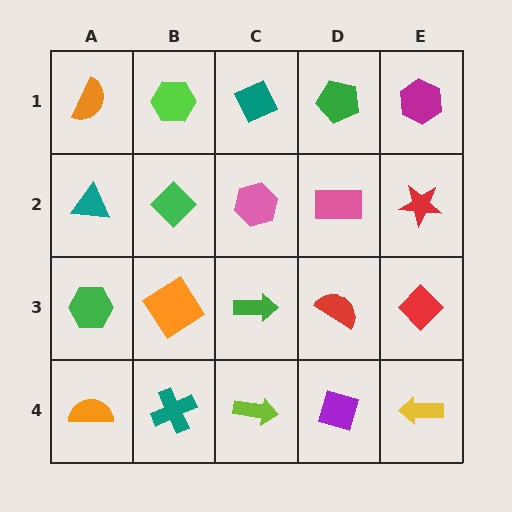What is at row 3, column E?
A red diamond.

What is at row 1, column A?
An orange semicircle.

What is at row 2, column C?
A pink hexagon.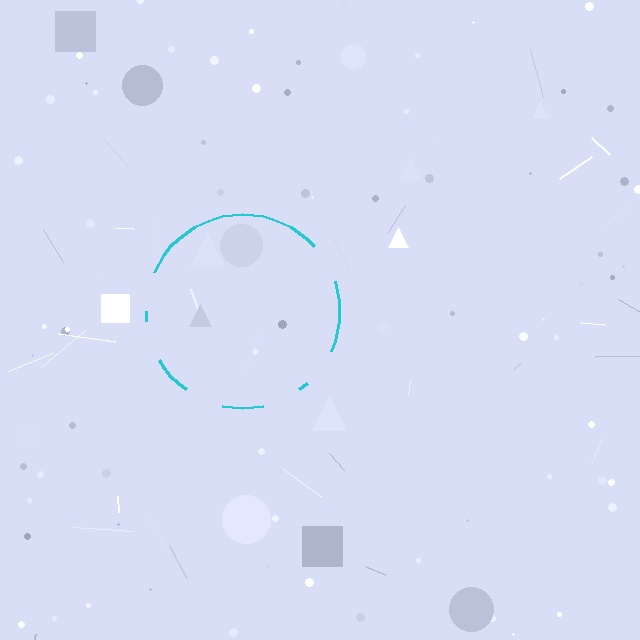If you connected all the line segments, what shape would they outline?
They would outline a circle.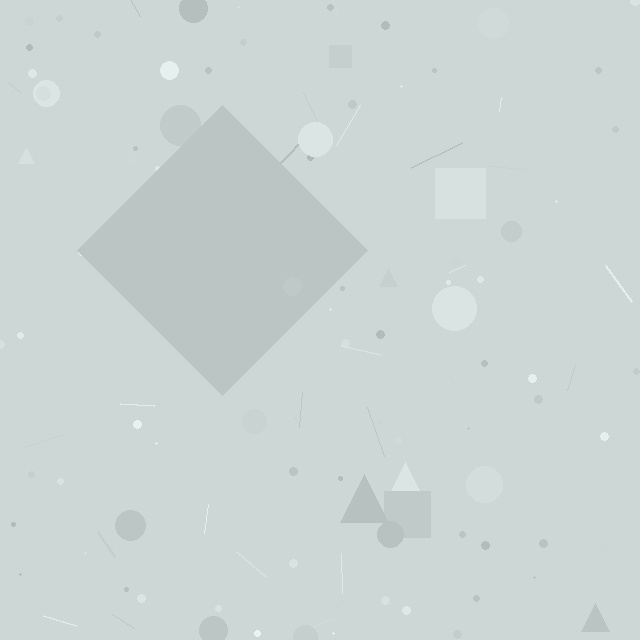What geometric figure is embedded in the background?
A diamond is embedded in the background.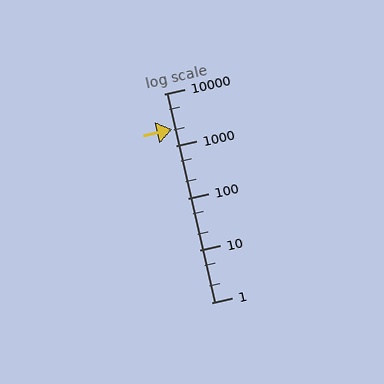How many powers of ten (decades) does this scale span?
The scale spans 4 decades, from 1 to 10000.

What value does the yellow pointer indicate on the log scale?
The pointer indicates approximately 2100.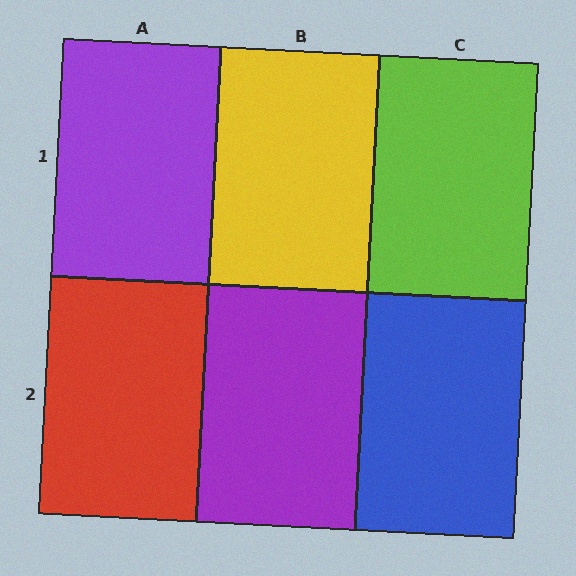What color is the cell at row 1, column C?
Lime.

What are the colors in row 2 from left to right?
Red, purple, blue.